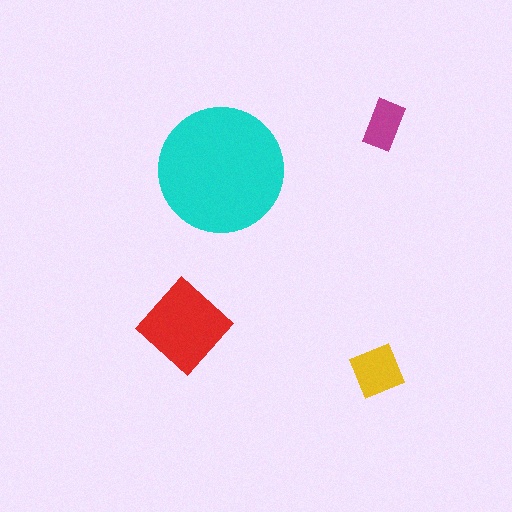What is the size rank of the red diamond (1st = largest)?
2nd.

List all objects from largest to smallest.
The cyan circle, the red diamond, the yellow diamond, the magenta rectangle.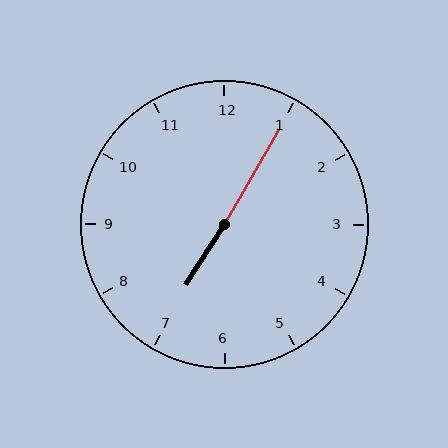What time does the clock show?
7:05.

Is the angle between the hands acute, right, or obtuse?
It is obtuse.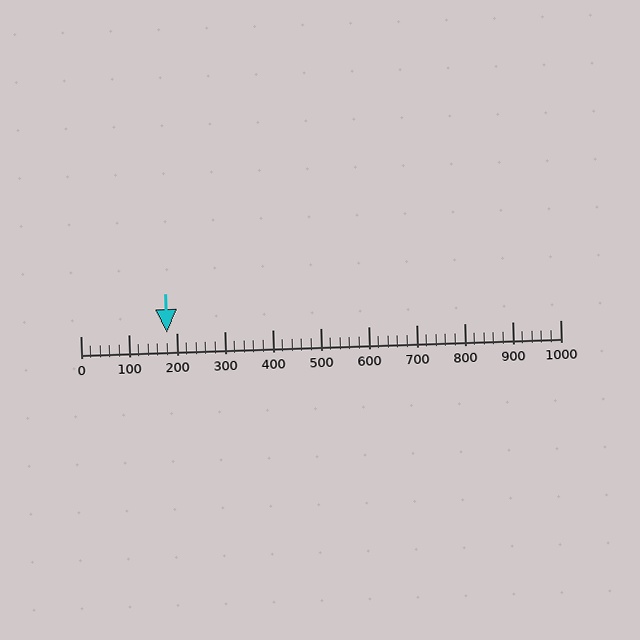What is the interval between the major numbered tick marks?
The major tick marks are spaced 100 units apart.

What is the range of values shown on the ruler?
The ruler shows values from 0 to 1000.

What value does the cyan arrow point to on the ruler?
The cyan arrow points to approximately 180.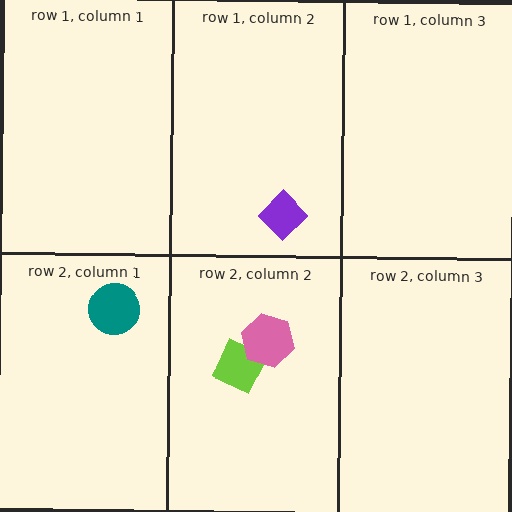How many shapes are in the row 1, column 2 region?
1.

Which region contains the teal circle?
The row 2, column 1 region.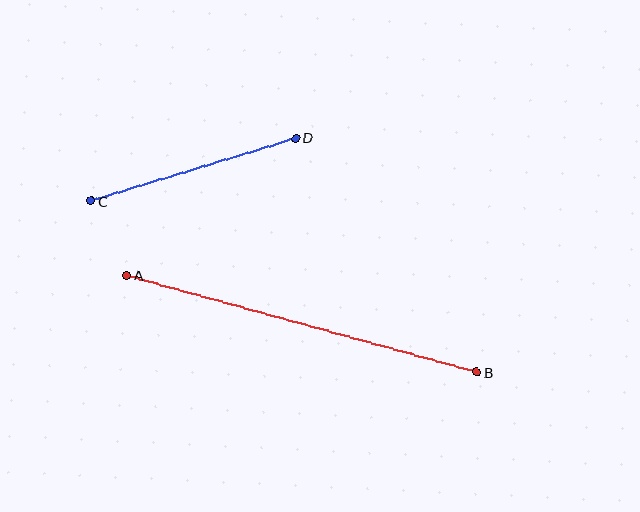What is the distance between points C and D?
The distance is approximately 214 pixels.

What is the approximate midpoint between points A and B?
The midpoint is at approximately (301, 324) pixels.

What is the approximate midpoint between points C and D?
The midpoint is at approximately (193, 169) pixels.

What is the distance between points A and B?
The distance is approximately 363 pixels.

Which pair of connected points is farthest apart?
Points A and B are farthest apart.